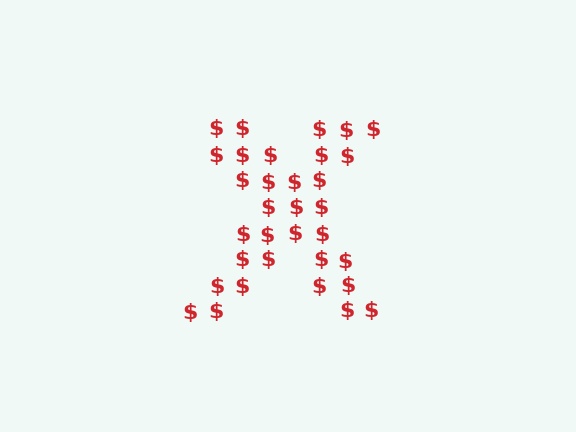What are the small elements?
The small elements are dollar signs.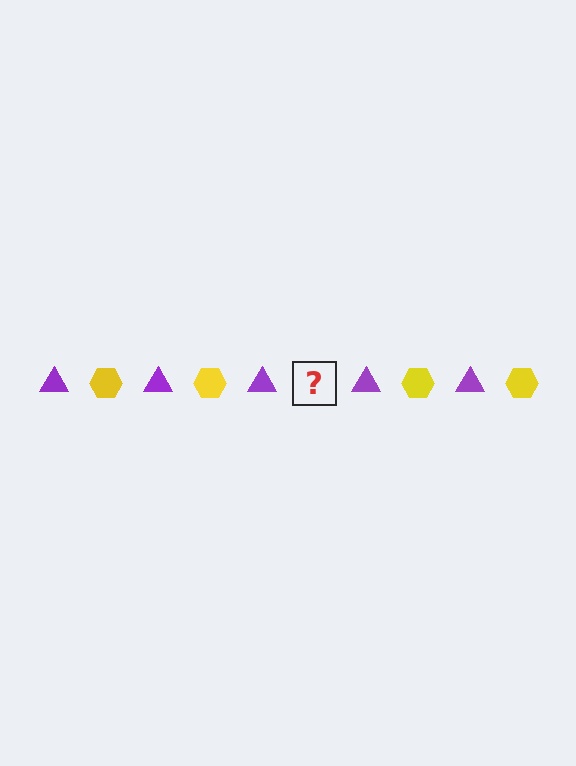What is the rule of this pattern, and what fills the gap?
The rule is that the pattern alternates between purple triangle and yellow hexagon. The gap should be filled with a yellow hexagon.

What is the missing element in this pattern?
The missing element is a yellow hexagon.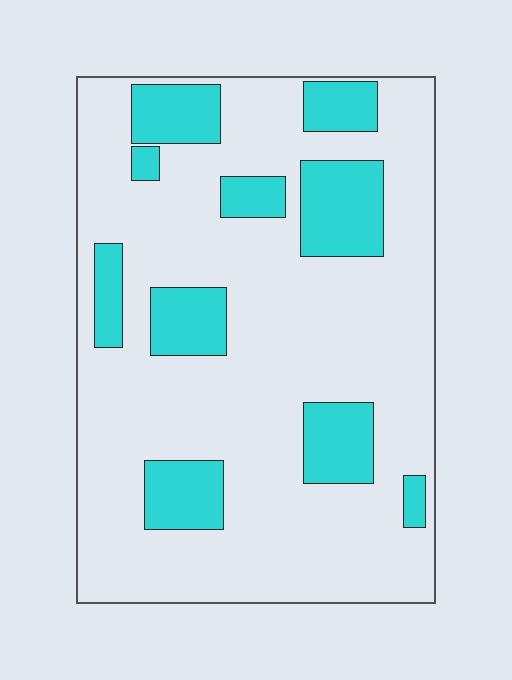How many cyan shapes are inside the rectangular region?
10.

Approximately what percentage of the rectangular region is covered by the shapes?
Approximately 20%.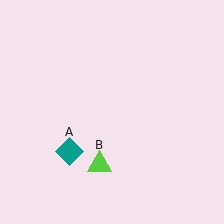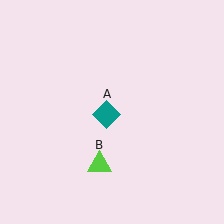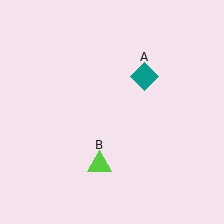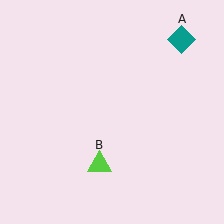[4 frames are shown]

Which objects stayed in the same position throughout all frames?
Lime triangle (object B) remained stationary.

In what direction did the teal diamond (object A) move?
The teal diamond (object A) moved up and to the right.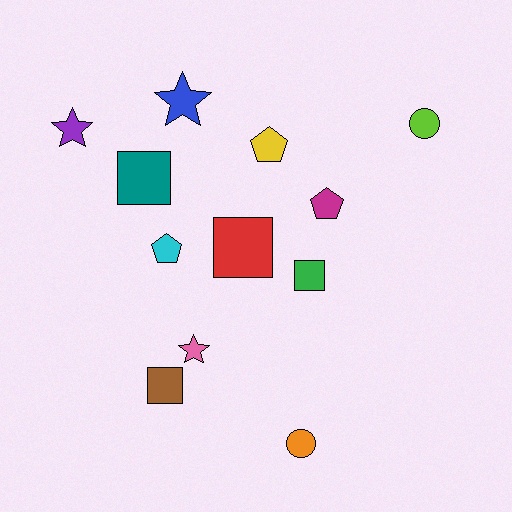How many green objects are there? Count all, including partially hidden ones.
There is 1 green object.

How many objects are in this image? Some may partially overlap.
There are 12 objects.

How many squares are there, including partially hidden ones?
There are 4 squares.